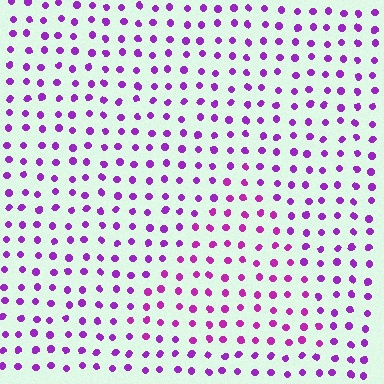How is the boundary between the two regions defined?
The boundary is defined purely by a slight shift in hue (about 21 degrees). Spacing, size, and orientation are identical on both sides.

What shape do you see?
I see a triangle.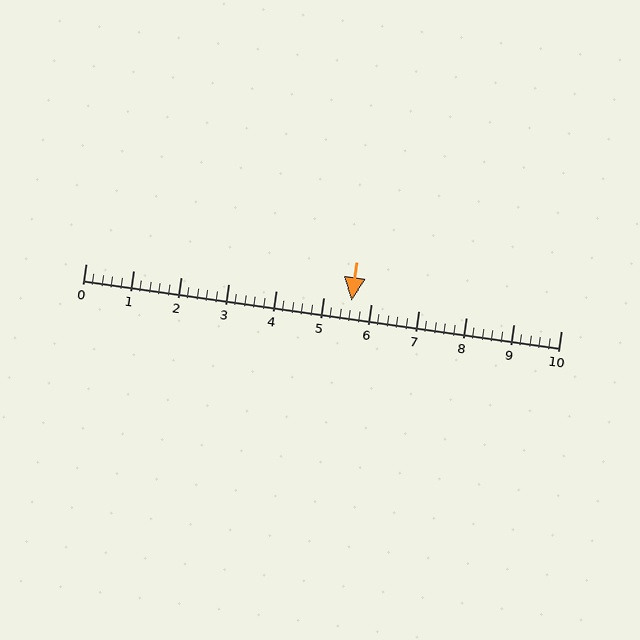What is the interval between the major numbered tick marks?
The major tick marks are spaced 1 units apart.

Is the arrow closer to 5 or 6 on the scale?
The arrow is closer to 6.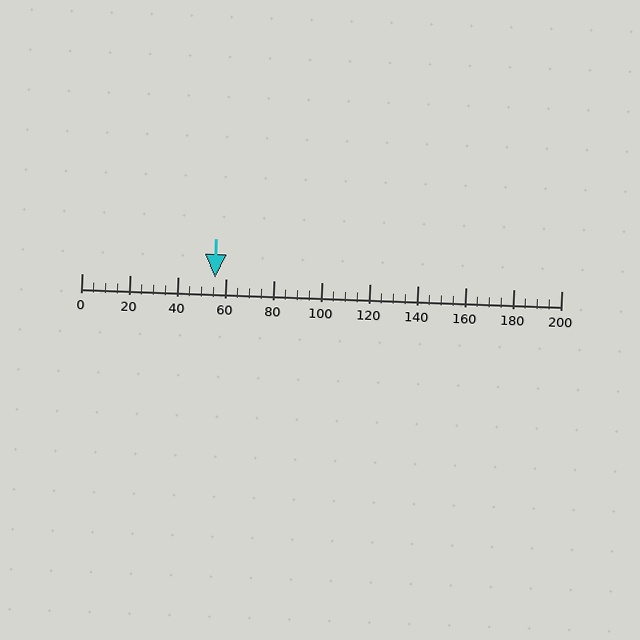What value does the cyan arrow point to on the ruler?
The cyan arrow points to approximately 56.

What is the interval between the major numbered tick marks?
The major tick marks are spaced 20 units apart.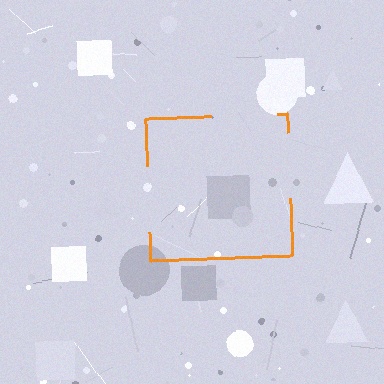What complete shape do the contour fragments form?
The contour fragments form a square.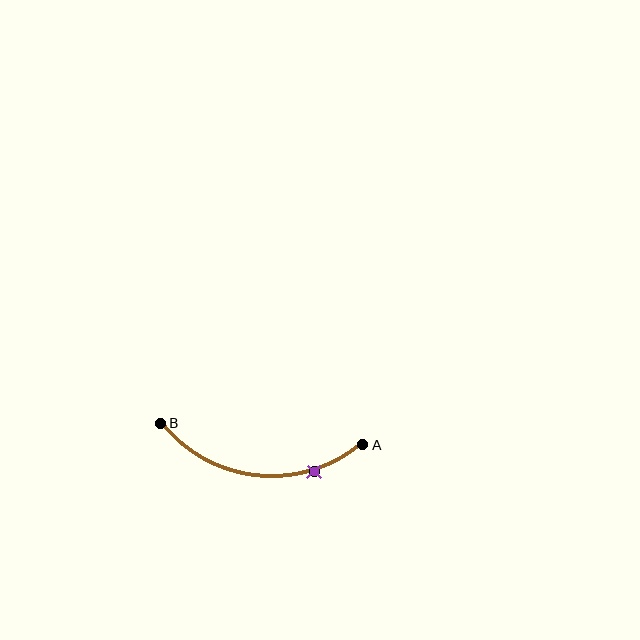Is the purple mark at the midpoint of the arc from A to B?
No. The purple mark lies on the arc but is closer to endpoint A. The arc midpoint would be at the point on the curve equidistant along the arc from both A and B.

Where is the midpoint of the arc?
The arc midpoint is the point on the curve farthest from the straight line joining A and B. It sits below that line.